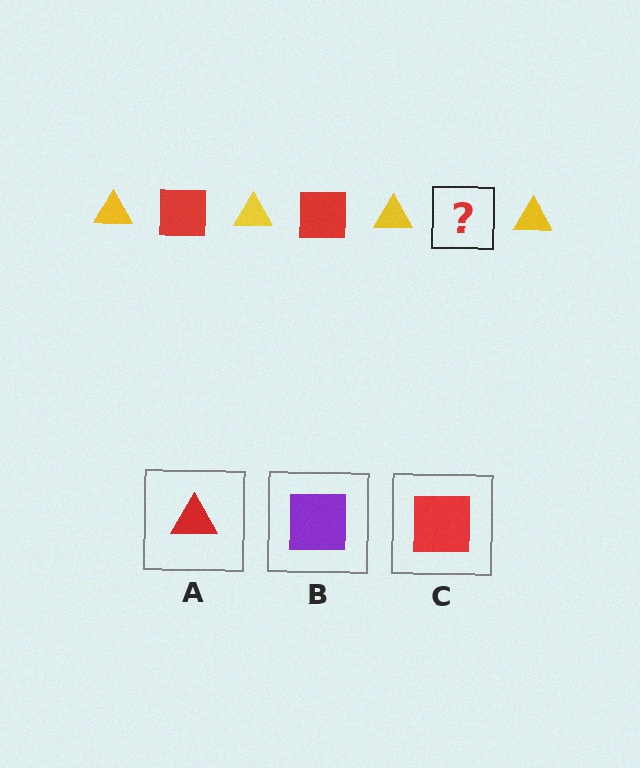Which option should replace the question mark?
Option C.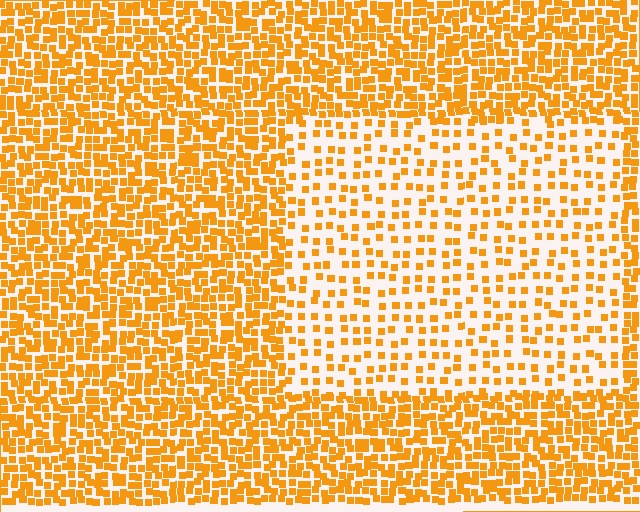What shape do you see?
I see a rectangle.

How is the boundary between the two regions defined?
The boundary is defined by a change in element density (approximately 2.4x ratio). All elements are the same color, size, and shape.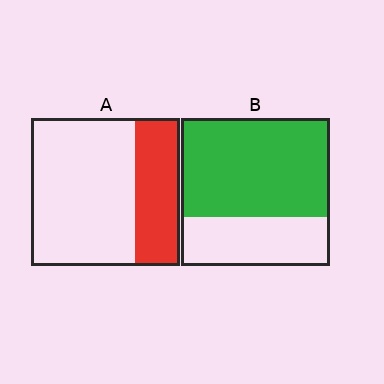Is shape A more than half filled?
No.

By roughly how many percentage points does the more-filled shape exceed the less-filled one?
By roughly 35 percentage points (B over A).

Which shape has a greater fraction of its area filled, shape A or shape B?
Shape B.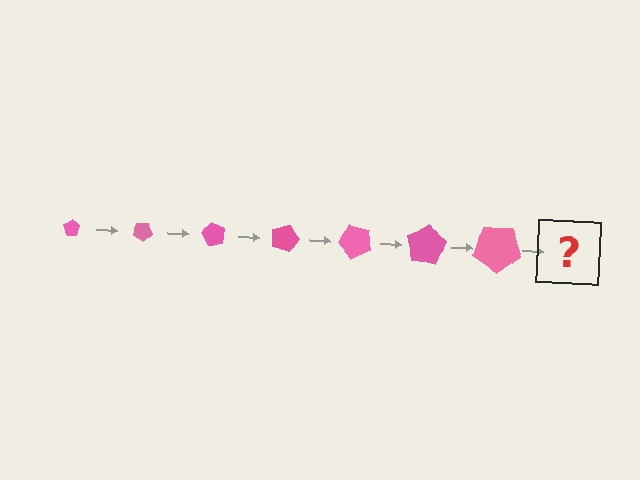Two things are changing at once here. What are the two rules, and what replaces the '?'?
The two rules are that the pentagon grows larger each step and it rotates 30 degrees each step. The '?' should be a pentagon, larger than the previous one and rotated 210 degrees from the start.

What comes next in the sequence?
The next element should be a pentagon, larger than the previous one and rotated 210 degrees from the start.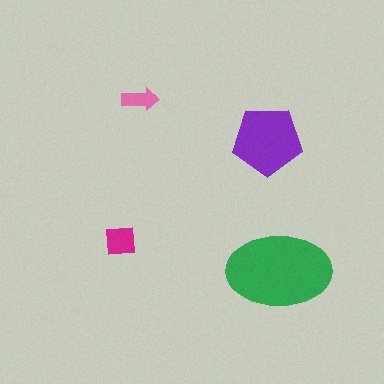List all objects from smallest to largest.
The pink arrow, the magenta square, the purple pentagon, the green ellipse.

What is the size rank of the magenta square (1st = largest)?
3rd.